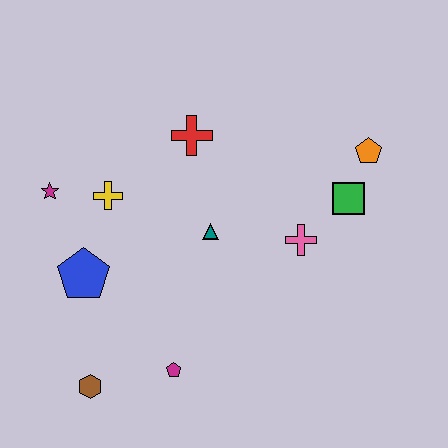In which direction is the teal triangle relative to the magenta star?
The teal triangle is to the right of the magenta star.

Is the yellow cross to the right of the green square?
No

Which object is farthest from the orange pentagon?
The brown hexagon is farthest from the orange pentagon.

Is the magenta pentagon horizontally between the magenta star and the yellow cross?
No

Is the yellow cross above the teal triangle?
Yes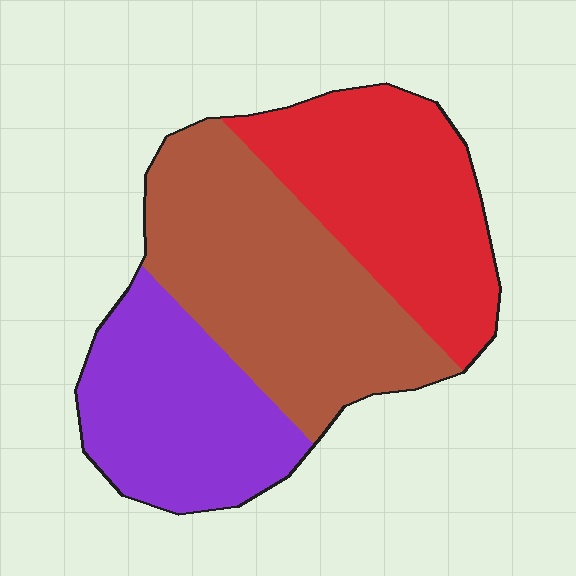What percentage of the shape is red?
Red covers 32% of the shape.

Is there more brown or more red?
Brown.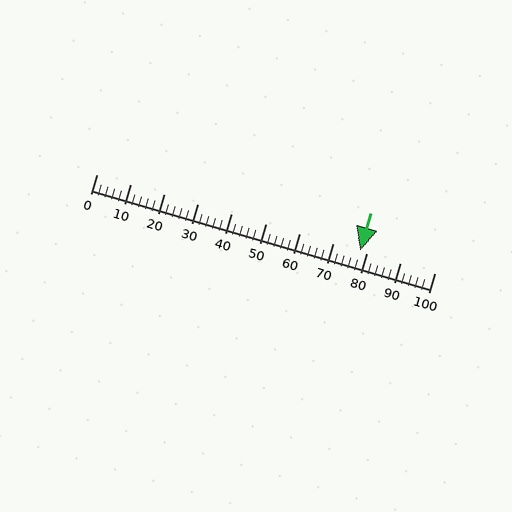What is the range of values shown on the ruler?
The ruler shows values from 0 to 100.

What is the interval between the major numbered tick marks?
The major tick marks are spaced 10 units apart.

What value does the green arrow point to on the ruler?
The green arrow points to approximately 78.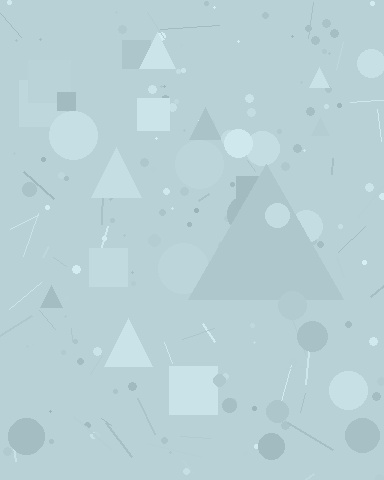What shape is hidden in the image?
A triangle is hidden in the image.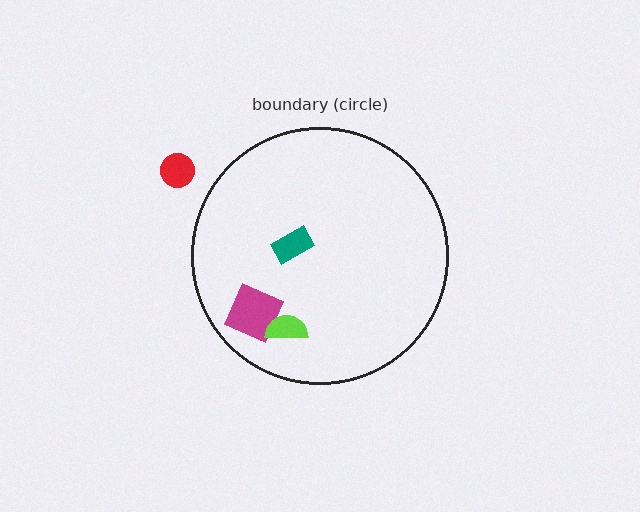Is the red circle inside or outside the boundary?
Outside.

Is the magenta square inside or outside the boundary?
Inside.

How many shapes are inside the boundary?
3 inside, 1 outside.